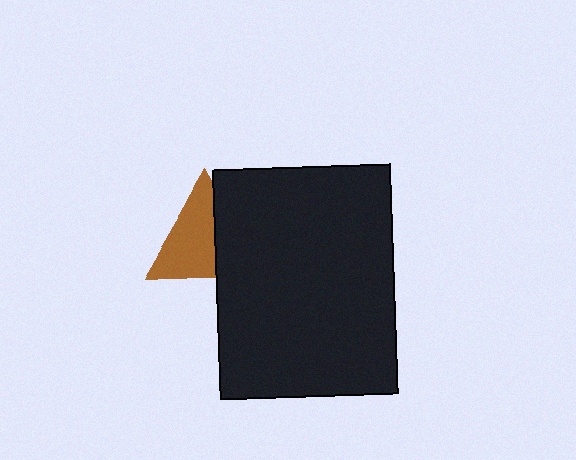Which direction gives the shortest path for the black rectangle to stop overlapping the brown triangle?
Moving right gives the shortest separation.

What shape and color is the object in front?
The object in front is a black rectangle.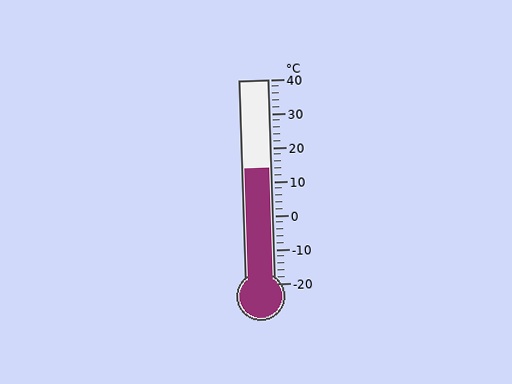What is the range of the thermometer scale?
The thermometer scale ranges from -20°C to 40°C.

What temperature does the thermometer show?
The thermometer shows approximately 14°C.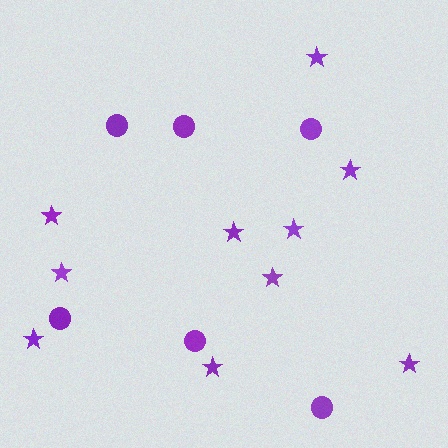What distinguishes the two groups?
There are 2 groups: one group of circles (6) and one group of stars (10).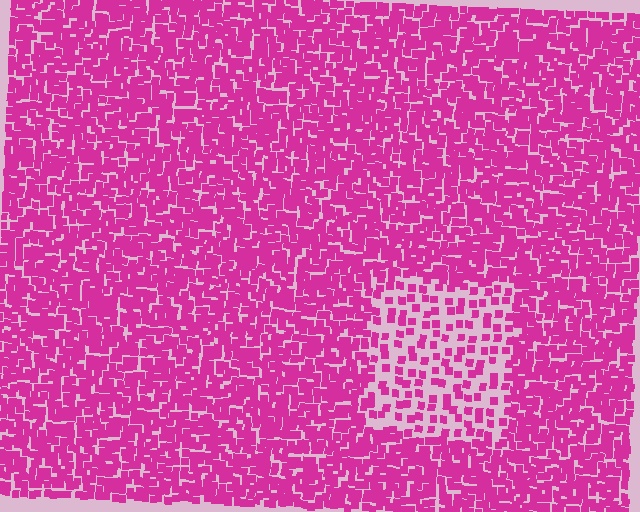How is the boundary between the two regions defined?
The boundary is defined by a change in element density (approximately 2.5x ratio). All elements are the same color, size, and shape.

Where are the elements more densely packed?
The elements are more densely packed outside the rectangle boundary.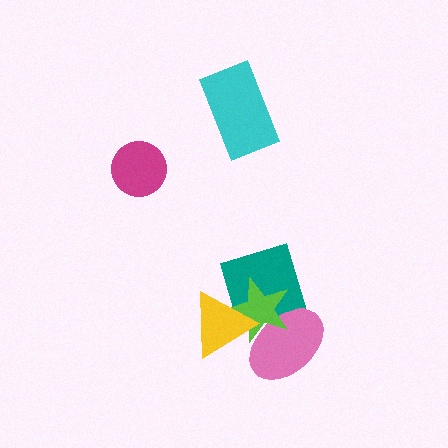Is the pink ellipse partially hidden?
Yes, it is partially covered by another shape.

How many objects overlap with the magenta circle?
0 objects overlap with the magenta circle.